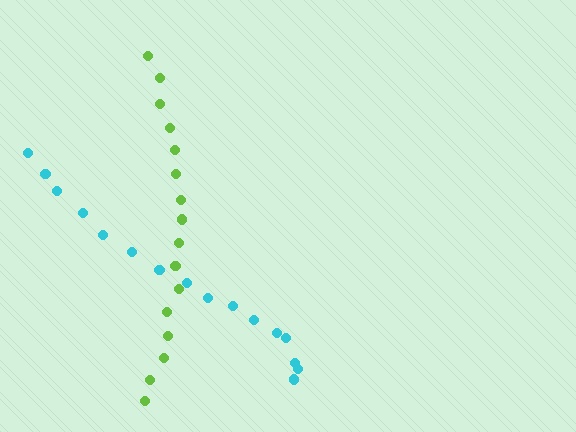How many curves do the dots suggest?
There are 2 distinct paths.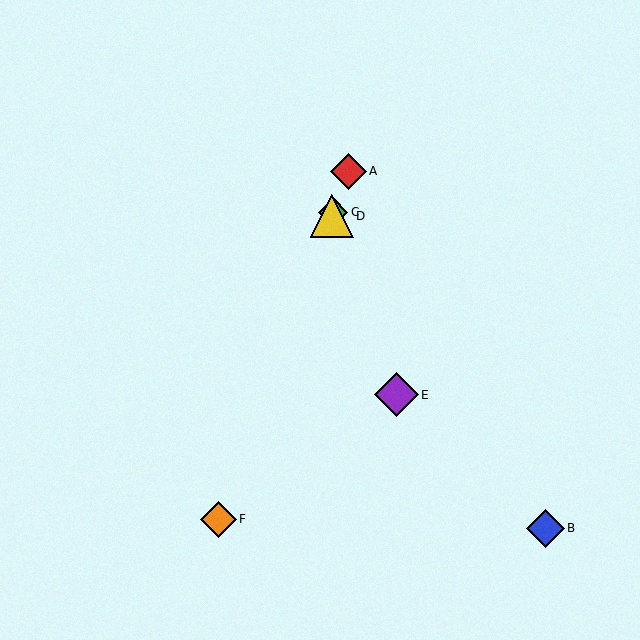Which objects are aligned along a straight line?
Objects A, C, D, F are aligned along a straight line.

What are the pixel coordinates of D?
Object D is at (332, 216).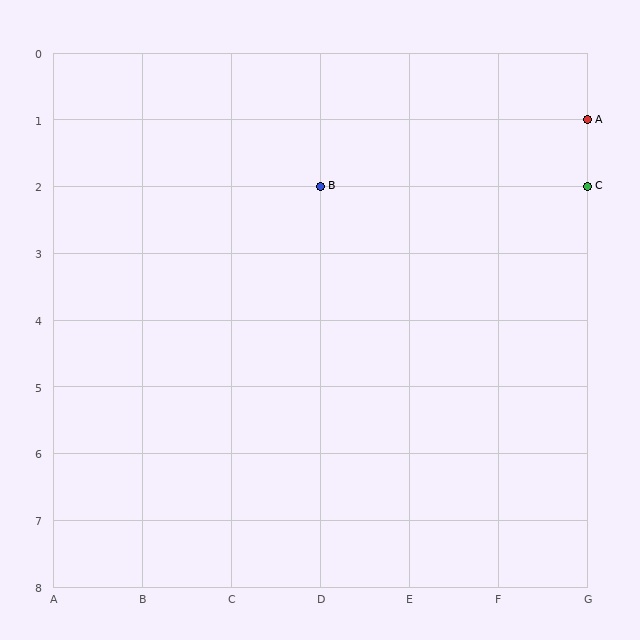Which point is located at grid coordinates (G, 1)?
Point A is at (G, 1).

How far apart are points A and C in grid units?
Points A and C are 1 row apart.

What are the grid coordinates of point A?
Point A is at grid coordinates (G, 1).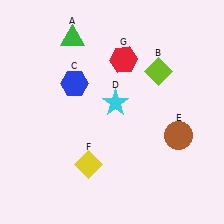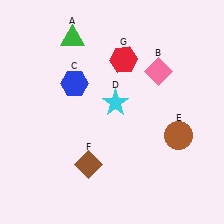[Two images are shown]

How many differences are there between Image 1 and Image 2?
There are 2 differences between the two images.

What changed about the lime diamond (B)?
In Image 1, B is lime. In Image 2, it changed to pink.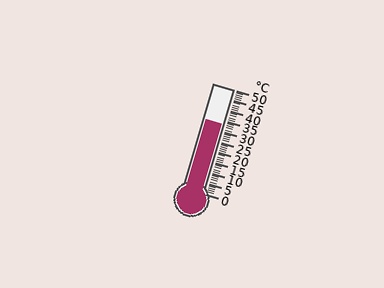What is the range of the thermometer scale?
The thermometer scale ranges from 0°C to 50°C.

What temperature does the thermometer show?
The thermometer shows approximately 33°C.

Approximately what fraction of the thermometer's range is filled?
The thermometer is filled to approximately 65% of its range.